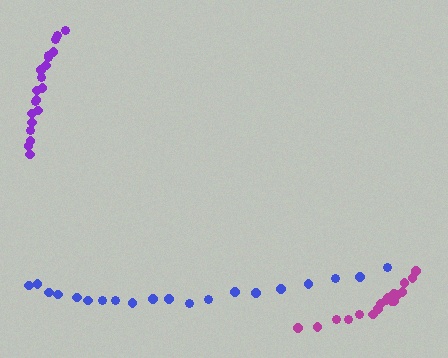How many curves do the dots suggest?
There are 3 distinct paths.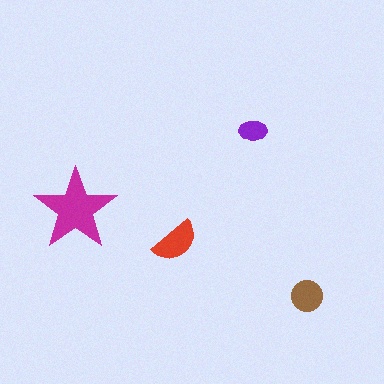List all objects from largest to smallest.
The magenta star, the red semicircle, the brown circle, the purple ellipse.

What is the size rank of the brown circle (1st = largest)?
3rd.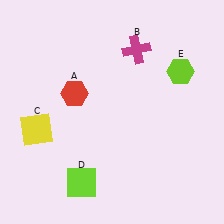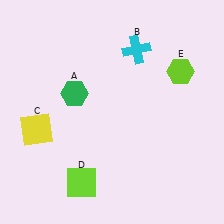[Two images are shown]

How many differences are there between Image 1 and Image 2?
There are 2 differences between the two images.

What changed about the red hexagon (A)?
In Image 1, A is red. In Image 2, it changed to green.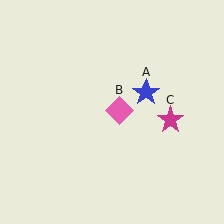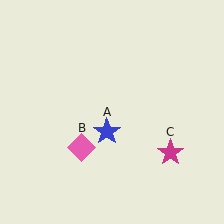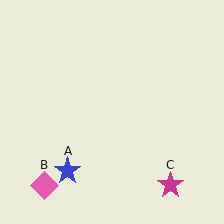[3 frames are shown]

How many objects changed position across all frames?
3 objects changed position: blue star (object A), pink diamond (object B), magenta star (object C).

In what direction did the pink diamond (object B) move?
The pink diamond (object B) moved down and to the left.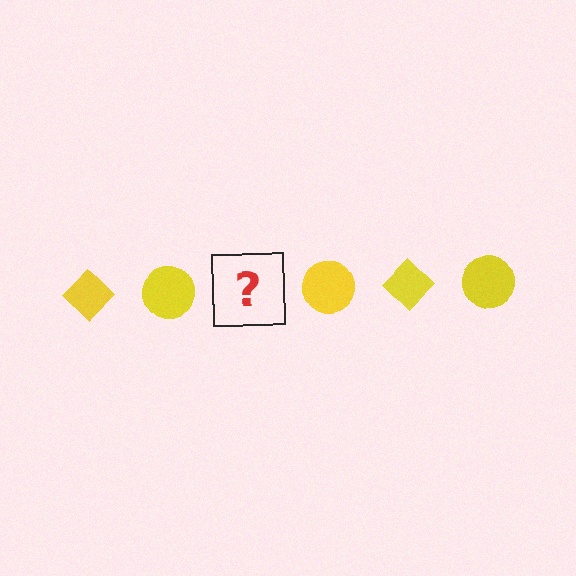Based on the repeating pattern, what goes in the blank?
The blank should be a yellow diamond.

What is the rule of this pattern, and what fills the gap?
The rule is that the pattern cycles through diamond, circle shapes in yellow. The gap should be filled with a yellow diamond.